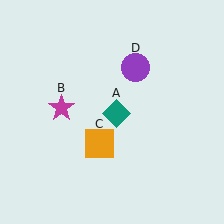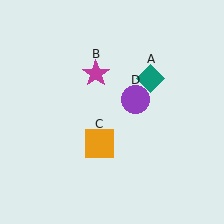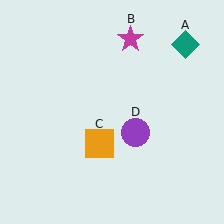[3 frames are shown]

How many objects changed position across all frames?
3 objects changed position: teal diamond (object A), magenta star (object B), purple circle (object D).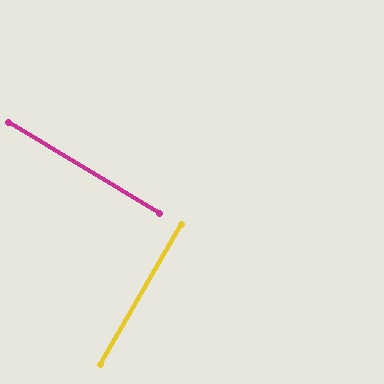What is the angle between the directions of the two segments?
Approximately 89 degrees.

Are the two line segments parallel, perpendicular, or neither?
Perpendicular — they meet at approximately 89°.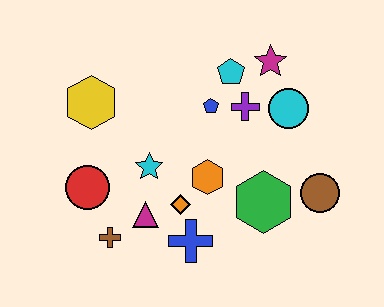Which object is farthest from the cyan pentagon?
The brown cross is farthest from the cyan pentagon.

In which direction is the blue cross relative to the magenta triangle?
The blue cross is to the right of the magenta triangle.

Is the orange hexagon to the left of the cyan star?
No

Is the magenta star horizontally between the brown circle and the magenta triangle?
Yes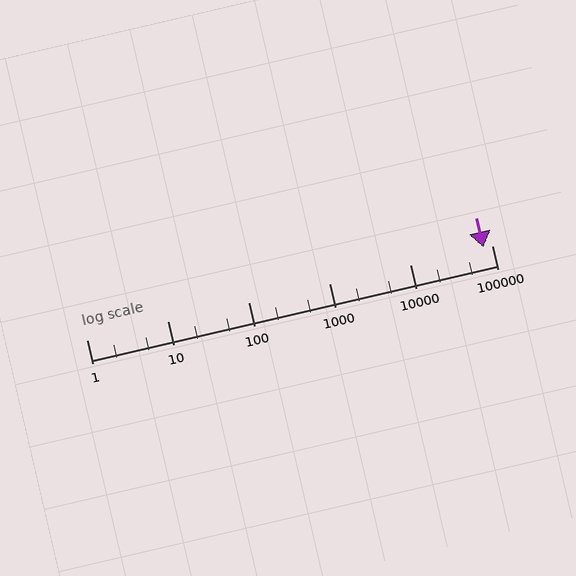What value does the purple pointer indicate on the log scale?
The pointer indicates approximately 79000.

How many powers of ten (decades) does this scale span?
The scale spans 5 decades, from 1 to 100000.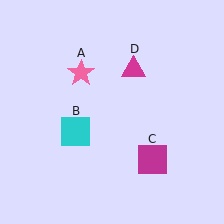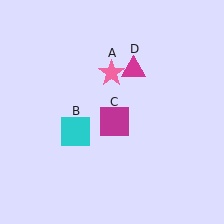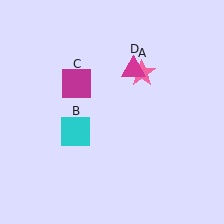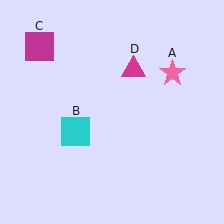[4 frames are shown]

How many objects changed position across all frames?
2 objects changed position: pink star (object A), magenta square (object C).